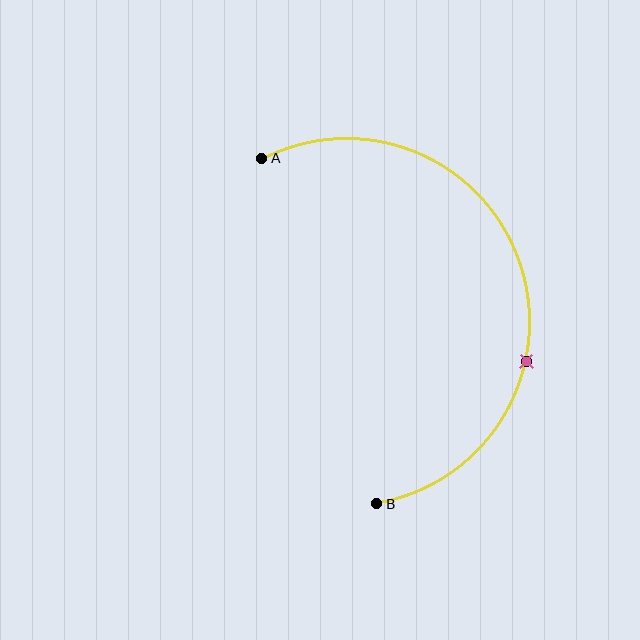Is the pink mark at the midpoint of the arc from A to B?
No. The pink mark lies on the arc but is closer to endpoint B. The arc midpoint would be at the point on the curve equidistant along the arc from both A and B.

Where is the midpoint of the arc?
The arc midpoint is the point on the curve farthest from the straight line joining A and B. It sits to the right of that line.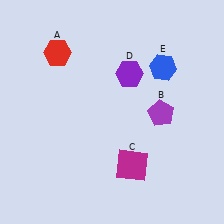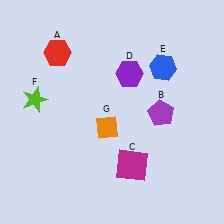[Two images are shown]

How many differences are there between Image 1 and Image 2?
There are 2 differences between the two images.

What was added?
A lime star (F), an orange diamond (G) were added in Image 2.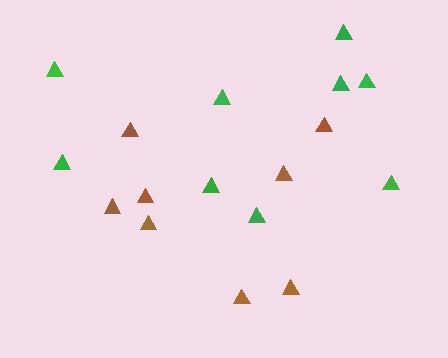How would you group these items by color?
There are 2 groups: one group of brown triangles (8) and one group of green triangles (9).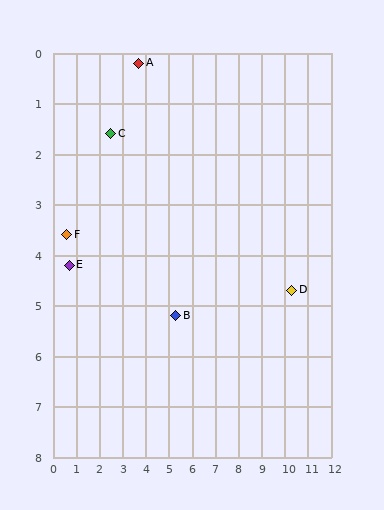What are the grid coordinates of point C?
Point C is at approximately (2.5, 1.6).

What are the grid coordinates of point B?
Point B is at approximately (5.3, 5.2).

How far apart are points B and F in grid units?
Points B and F are about 5.0 grid units apart.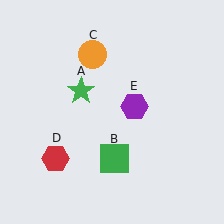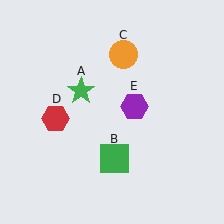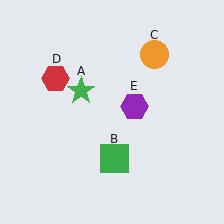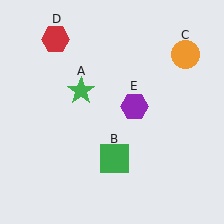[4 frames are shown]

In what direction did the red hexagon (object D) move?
The red hexagon (object D) moved up.